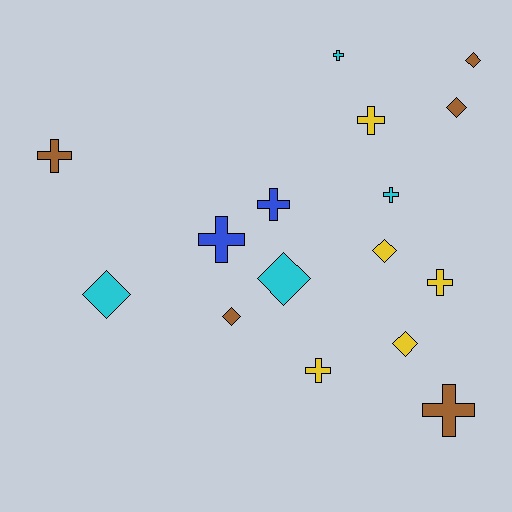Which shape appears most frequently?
Cross, with 9 objects.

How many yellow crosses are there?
There are 3 yellow crosses.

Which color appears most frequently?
Yellow, with 5 objects.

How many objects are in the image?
There are 16 objects.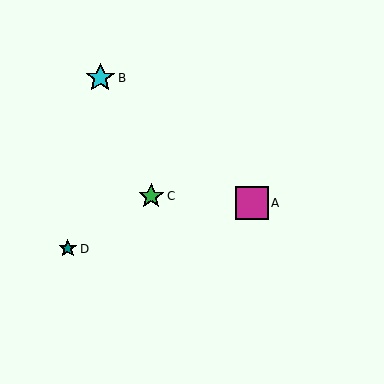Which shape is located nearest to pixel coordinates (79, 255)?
The teal star (labeled D) at (68, 249) is nearest to that location.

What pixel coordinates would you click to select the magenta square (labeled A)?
Click at (252, 203) to select the magenta square A.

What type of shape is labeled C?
Shape C is a green star.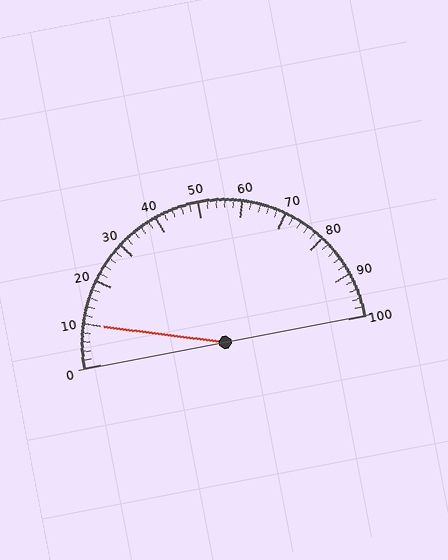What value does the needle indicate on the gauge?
The needle indicates approximately 10.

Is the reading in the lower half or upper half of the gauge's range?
The reading is in the lower half of the range (0 to 100).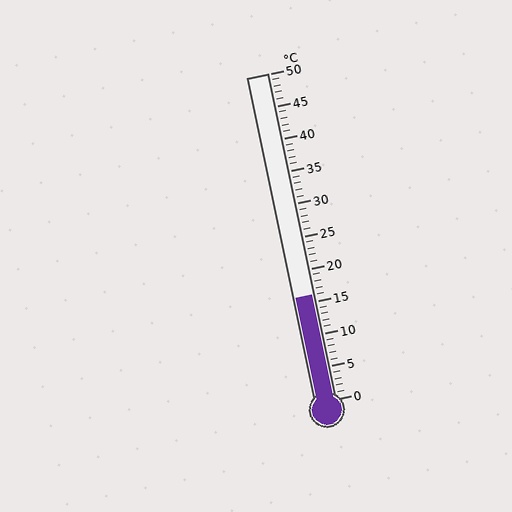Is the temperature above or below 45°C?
The temperature is below 45°C.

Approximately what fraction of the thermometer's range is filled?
The thermometer is filled to approximately 30% of its range.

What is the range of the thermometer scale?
The thermometer scale ranges from 0°C to 50°C.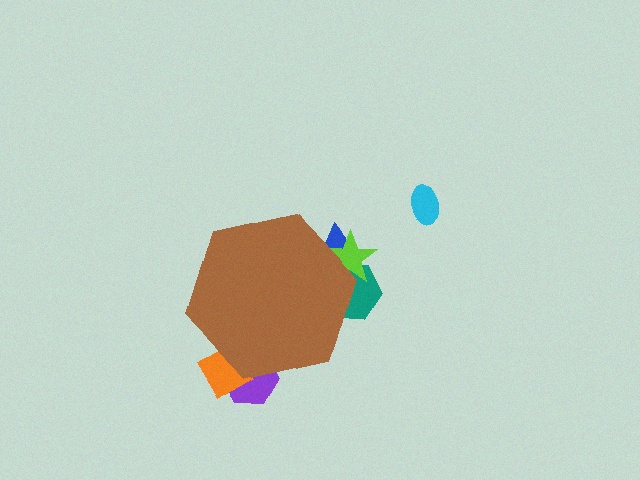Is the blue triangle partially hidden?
Yes, the blue triangle is partially hidden behind the brown hexagon.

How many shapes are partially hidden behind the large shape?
5 shapes are partially hidden.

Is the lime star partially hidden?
Yes, the lime star is partially hidden behind the brown hexagon.